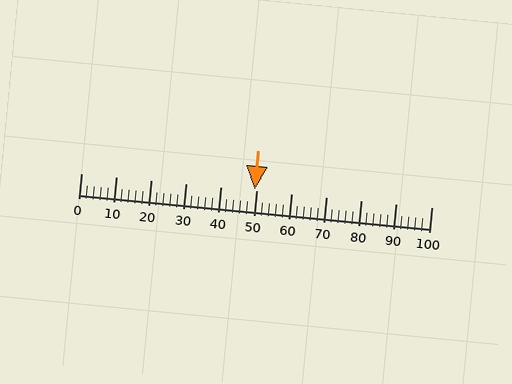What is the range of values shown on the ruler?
The ruler shows values from 0 to 100.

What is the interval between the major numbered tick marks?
The major tick marks are spaced 10 units apart.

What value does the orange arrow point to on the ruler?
The orange arrow points to approximately 50.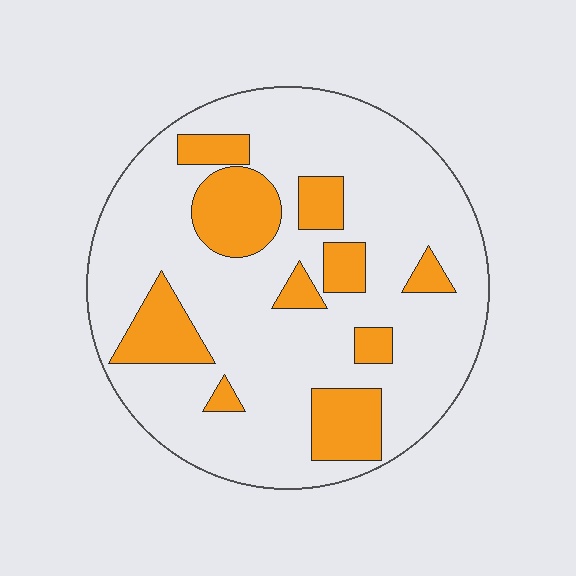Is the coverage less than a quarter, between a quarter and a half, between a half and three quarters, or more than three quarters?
Less than a quarter.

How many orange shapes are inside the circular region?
10.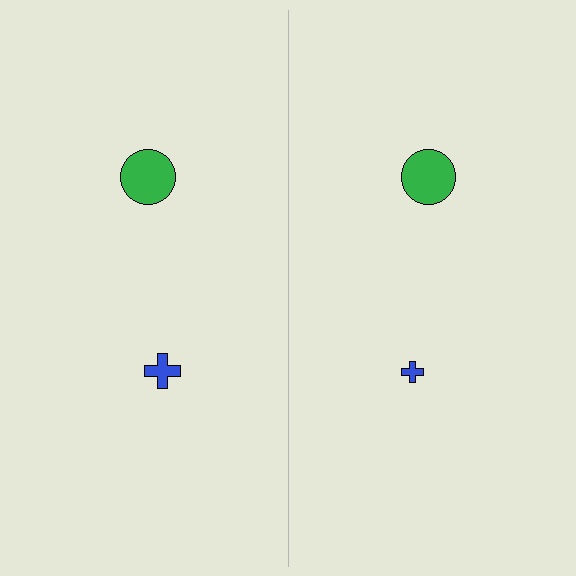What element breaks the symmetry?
The blue cross on the right side has a different size than its mirror counterpart.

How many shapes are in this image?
There are 4 shapes in this image.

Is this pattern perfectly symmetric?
No, the pattern is not perfectly symmetric. The blue cross on the right side has a different size than its mirror counterpart.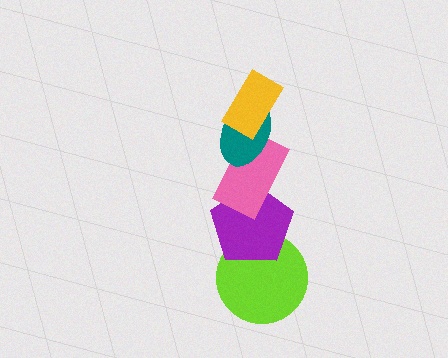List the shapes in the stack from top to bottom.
From top to bottom: the yellow rectangle, the teal ellipse, the pink rectangle, the purple pentagon, the lime circle.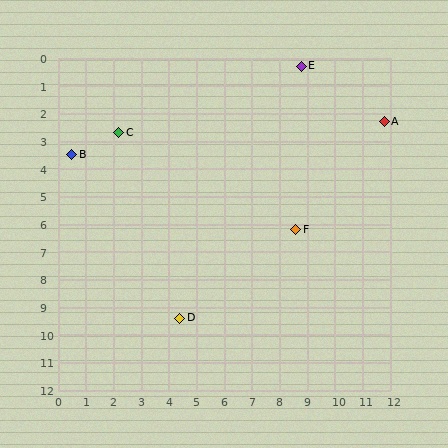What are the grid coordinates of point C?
Point C is at approximately (2.2, 2.7).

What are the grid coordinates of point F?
Point F is at approximately (8.6, 6.2).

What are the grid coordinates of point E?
Point E is at approximately (8.8, 0.3).